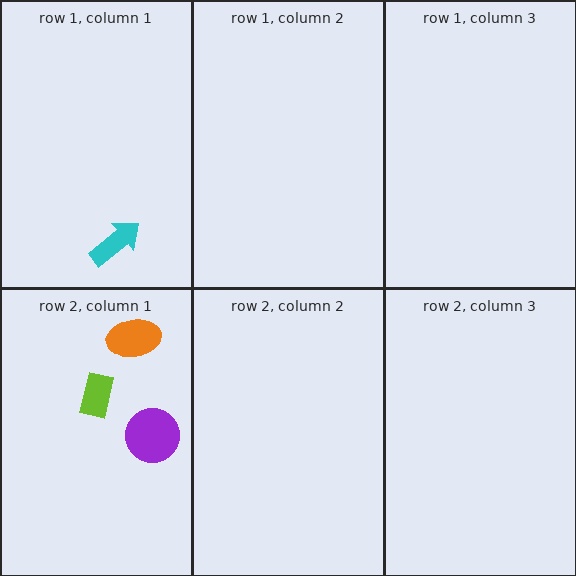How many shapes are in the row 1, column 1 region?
1.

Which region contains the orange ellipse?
The row 2, column 1 region.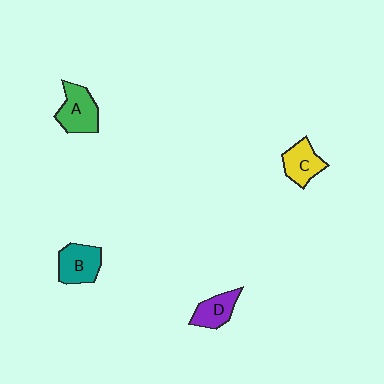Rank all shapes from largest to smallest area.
From largest to smallest: A (green), B (teal), C (yellow), D (purple).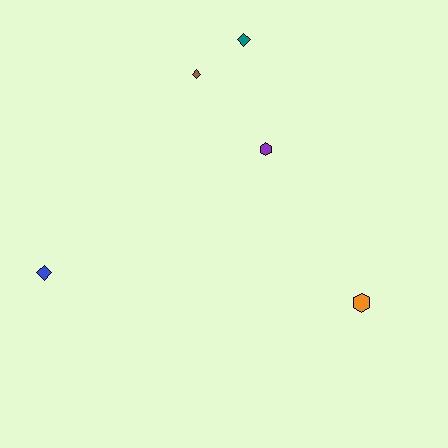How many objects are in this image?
There are 5 objects.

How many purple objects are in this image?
There is 1 purple object.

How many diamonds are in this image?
There are 3 diamonds.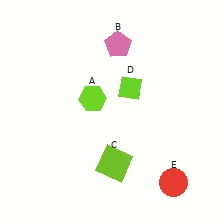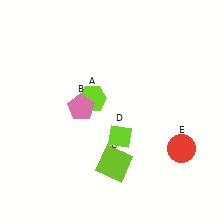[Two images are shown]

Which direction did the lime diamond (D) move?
The lime diamond (D) moved down.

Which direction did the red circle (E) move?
The red circle (E) moved up.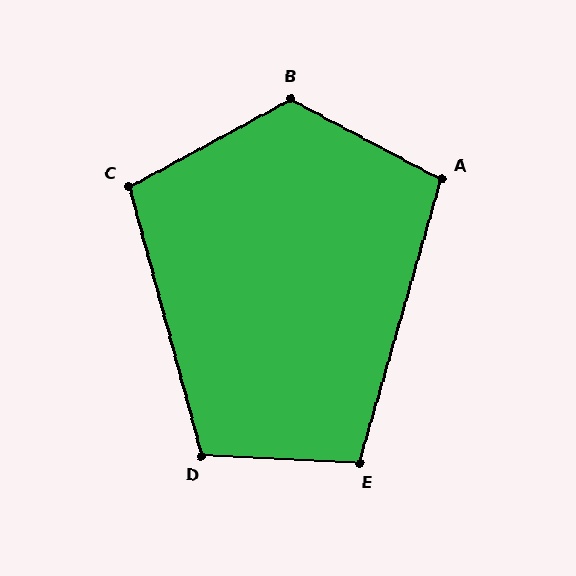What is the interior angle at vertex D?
Approximately 108 degrees (obtuse).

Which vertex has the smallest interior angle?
A, at approximately 101 degrees.